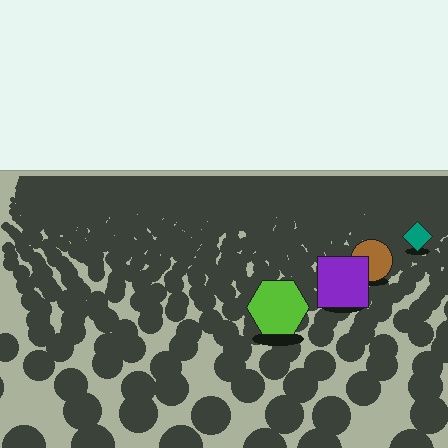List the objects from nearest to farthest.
From nearest to farthest: the lime hexagon, the purple square, the brown circle, the teal diamond.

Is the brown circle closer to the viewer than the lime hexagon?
No. The lime hexagon is closer — you can tell from the texture gradient: the ground texture is coarser near it.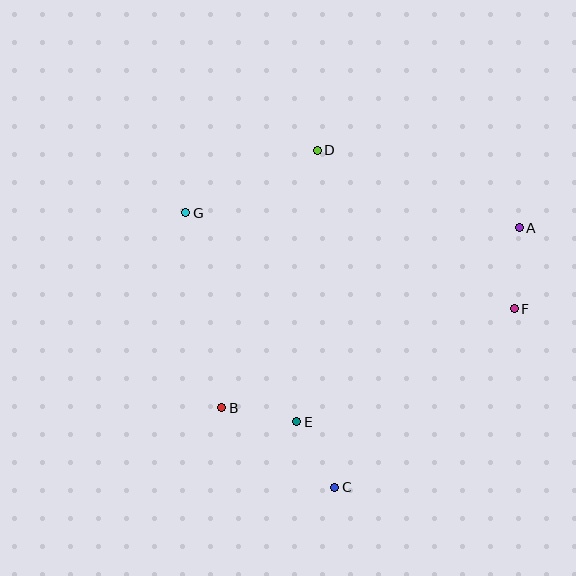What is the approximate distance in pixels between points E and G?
The distance between E and G is approximately 237 pixels.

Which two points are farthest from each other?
Points A and B are farthest from each other.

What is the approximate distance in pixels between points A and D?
The distance between A and D is approximately 216 pixels.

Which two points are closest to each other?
Points C and E are closest to each other.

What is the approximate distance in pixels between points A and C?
The distance between A and C is approximately 318 pixels.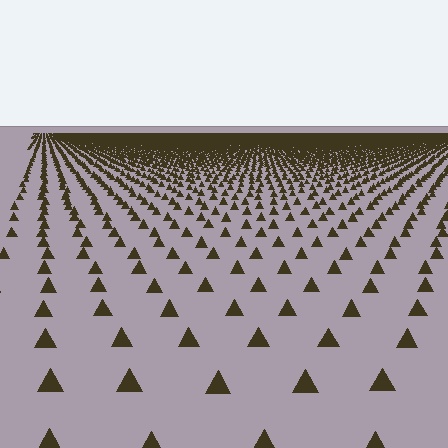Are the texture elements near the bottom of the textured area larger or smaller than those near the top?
Larger. Near the bottom, elements are closer to the viewer and appear at a bigger on-screen size.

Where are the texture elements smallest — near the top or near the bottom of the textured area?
Near the top.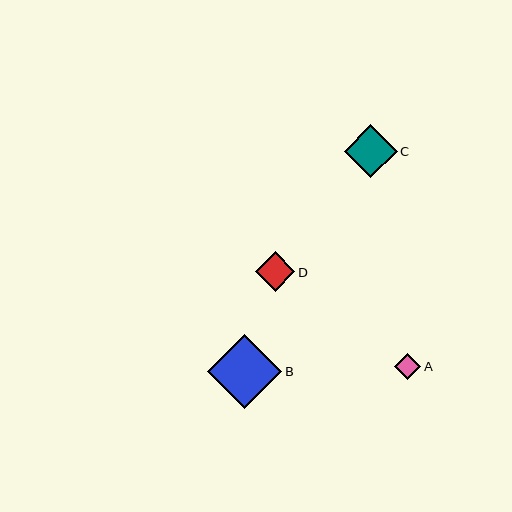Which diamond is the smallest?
Diamond A is the smallest with a size of approximately 26 pixels.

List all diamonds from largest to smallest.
From largest to smallest: B, C, D, A.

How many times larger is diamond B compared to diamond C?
Diamond B is approximately 1.4 times the size of diamond C.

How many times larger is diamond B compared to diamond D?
Diamond B is approximately 1.9 times the size of diamond D.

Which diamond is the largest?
Diamond B is the largest with a size of approximately 74 pixels.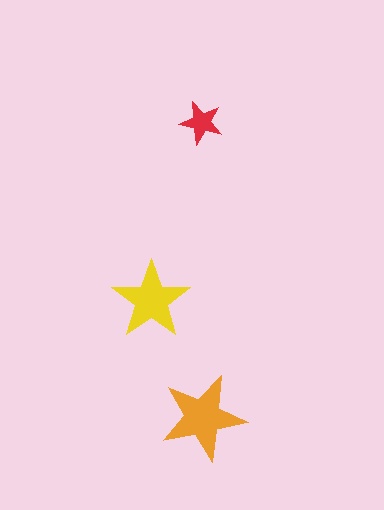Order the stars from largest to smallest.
the orange one, the yellow one, the red one.